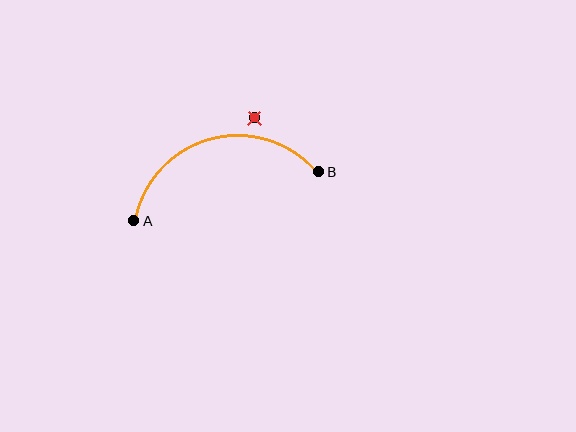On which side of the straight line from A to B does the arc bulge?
The arc bulges above the straight line connecting A and B.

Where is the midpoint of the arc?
The arc midpoint is the point on the curve farthest from the straight line joining A and B. It sits above that line.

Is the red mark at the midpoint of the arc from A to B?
No — the red mark does not lie on the arc at all. It sits slightly outside the curve.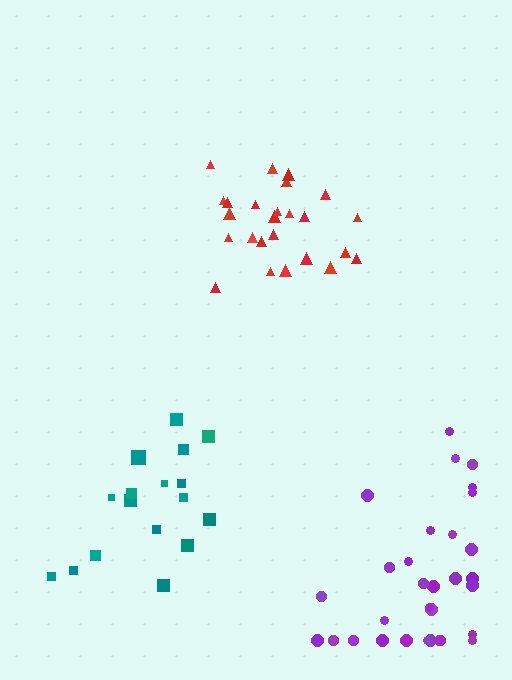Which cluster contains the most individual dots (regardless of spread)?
Purple (31).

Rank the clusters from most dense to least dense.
red, teal, purple.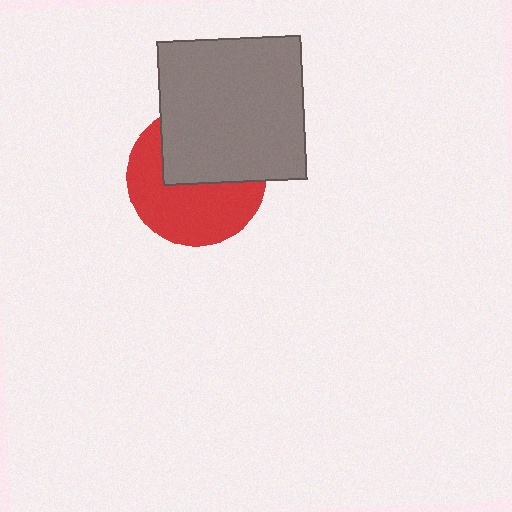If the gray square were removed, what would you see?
You would see the complete red circle.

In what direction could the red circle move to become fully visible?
The red circle could move down. That would shift it out from behind the gray square entirely.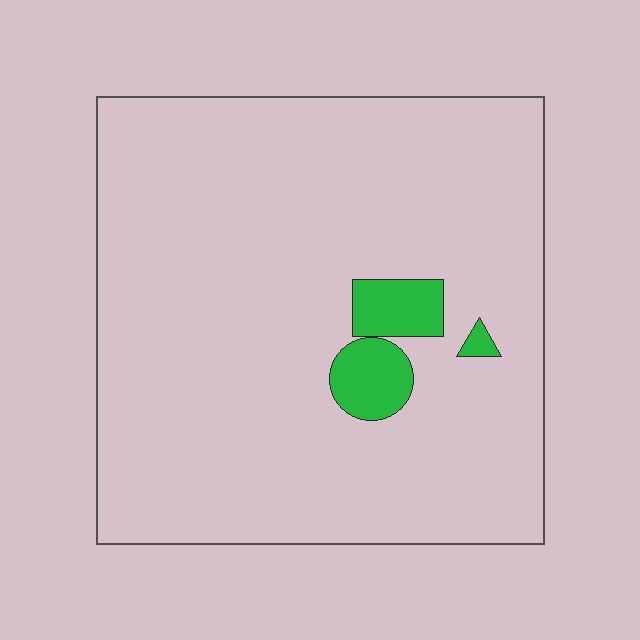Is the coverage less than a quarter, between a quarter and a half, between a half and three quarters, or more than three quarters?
Less than a quarter.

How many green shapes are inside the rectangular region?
3.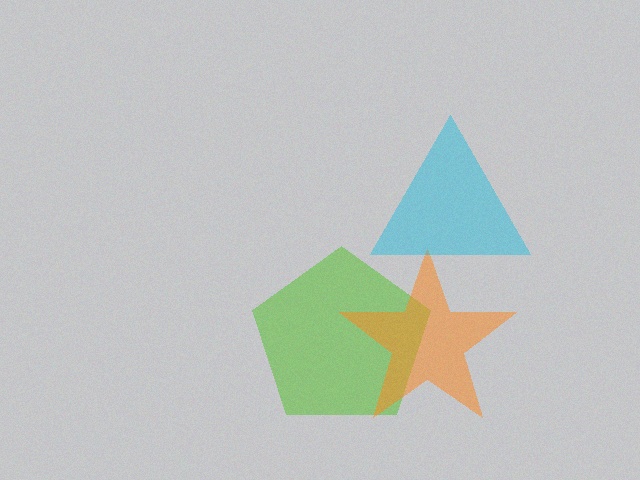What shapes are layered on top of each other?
The layered shapes are: a lime pentagon, an orange star, a cyan triangle.